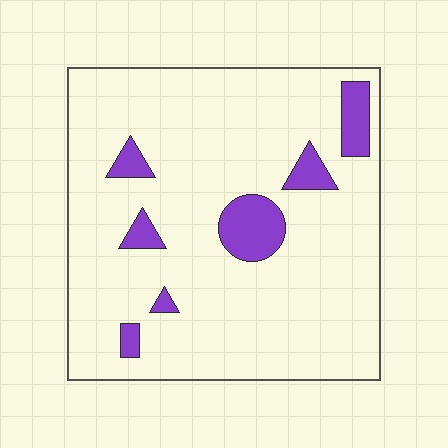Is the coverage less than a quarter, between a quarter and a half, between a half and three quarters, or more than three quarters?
Less than a quarter.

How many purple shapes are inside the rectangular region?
7.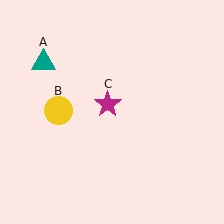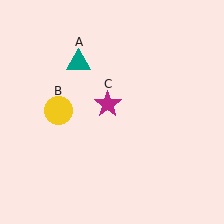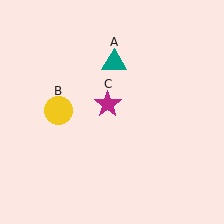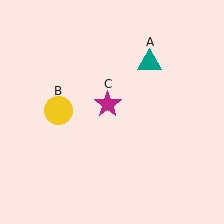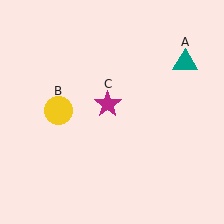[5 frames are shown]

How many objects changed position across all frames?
1 object changed position: teal triangle (object A).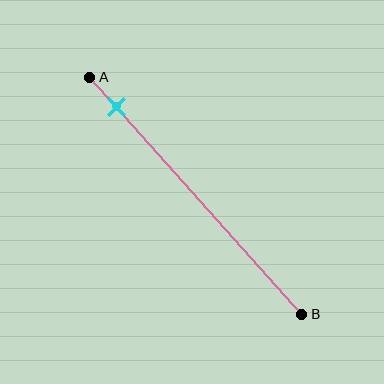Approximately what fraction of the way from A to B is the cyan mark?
The cyan mark is approximately 10% of the way from A to B.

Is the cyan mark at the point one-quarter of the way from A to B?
No, the mark is at about 10% from A, not at the 25% one-quarter point.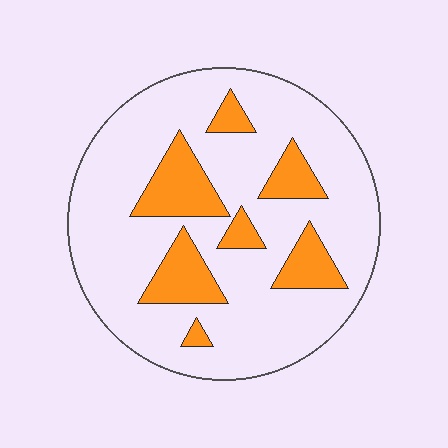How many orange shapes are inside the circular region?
7.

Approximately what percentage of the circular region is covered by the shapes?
Approximately 20%.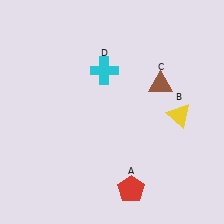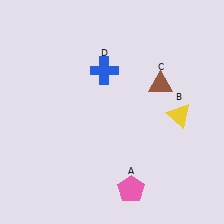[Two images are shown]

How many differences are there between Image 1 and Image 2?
There are 2 differences between the two images.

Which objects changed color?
A changed from red to pink. D changed from cyan to blue.